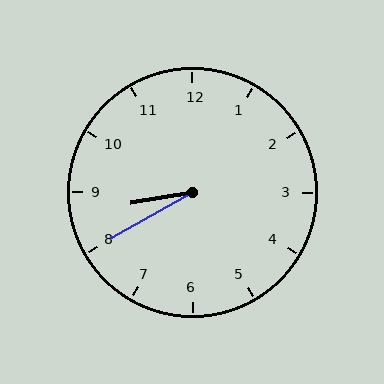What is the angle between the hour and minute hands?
Approximately 20 degrees.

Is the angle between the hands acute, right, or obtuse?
It is acute.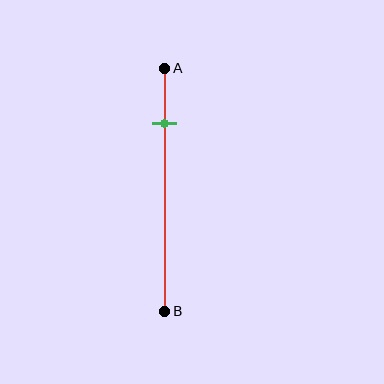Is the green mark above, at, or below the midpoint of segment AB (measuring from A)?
The green mark is above the midpoint of segment AB.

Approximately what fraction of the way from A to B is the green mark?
The green mark is approximately 25% of the way from A to B.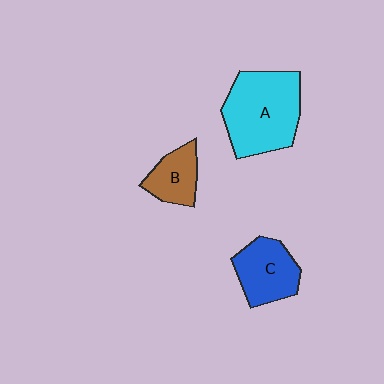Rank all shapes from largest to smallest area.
From largest to smallest: A (cyan), C (blue), B (brown).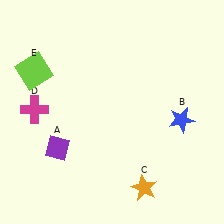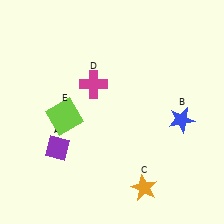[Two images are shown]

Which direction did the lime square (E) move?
The lime square (E) moved down.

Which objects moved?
The objects that moved are: the magenta cross (D), the lime square (E).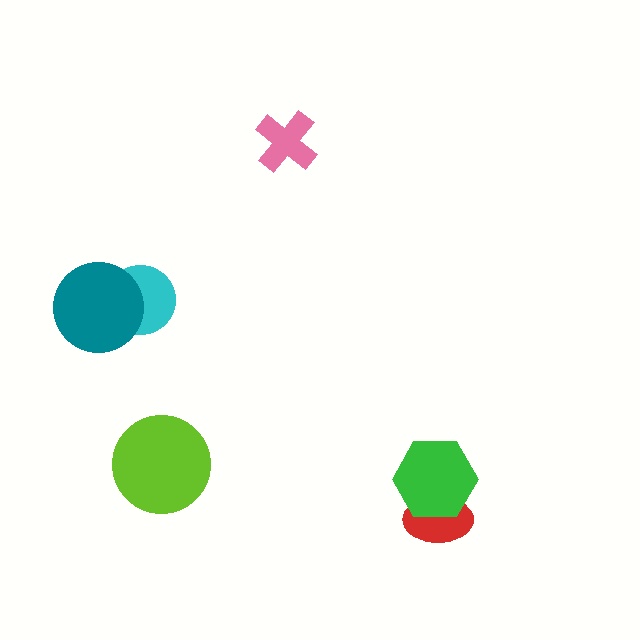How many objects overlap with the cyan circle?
1 object overlaps with the cyan circle.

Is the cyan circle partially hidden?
Yes, it is partially covered by another shape.